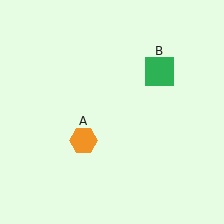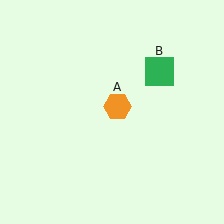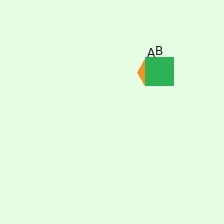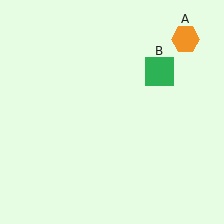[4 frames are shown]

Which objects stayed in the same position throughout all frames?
Green square (object B) remained stationary.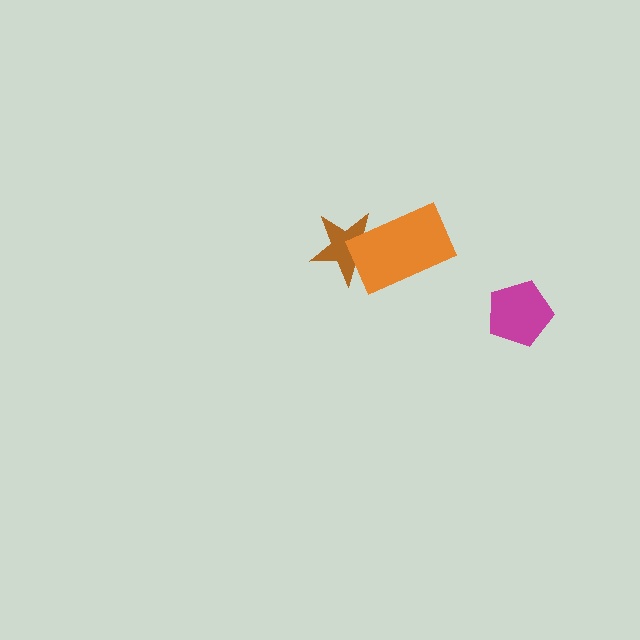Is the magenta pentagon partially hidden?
No, no other shape covers it.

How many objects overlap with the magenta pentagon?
0 objects overlap with the magenta pentagon.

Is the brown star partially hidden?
Yes, it is partially covered by another shape.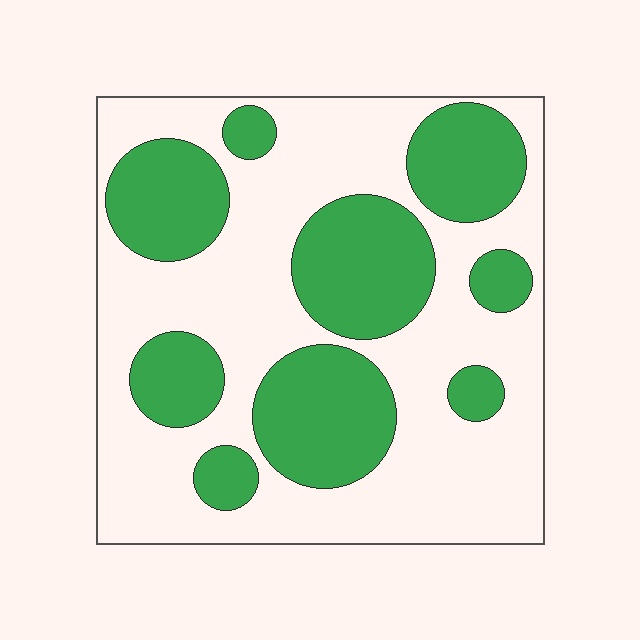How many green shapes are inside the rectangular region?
9.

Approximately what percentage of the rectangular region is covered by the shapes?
Approximately 40%.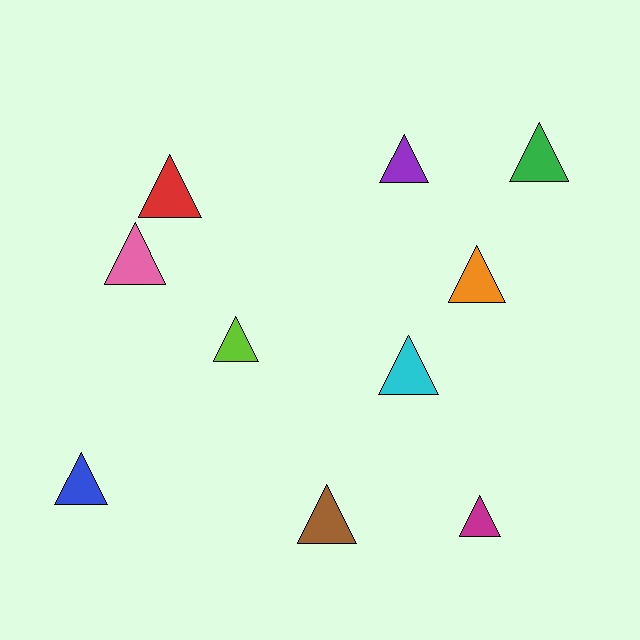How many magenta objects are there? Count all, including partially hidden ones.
There is 1 magenta object.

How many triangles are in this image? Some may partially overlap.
There are 10 triangles.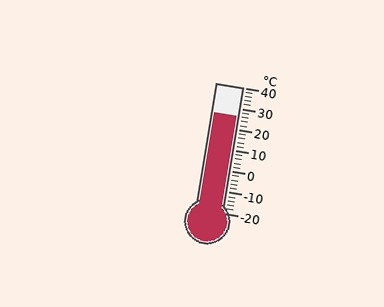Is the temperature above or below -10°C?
The temperature is above -10°C.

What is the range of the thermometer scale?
The thermometer scale ranges from -20°C to 40°C.